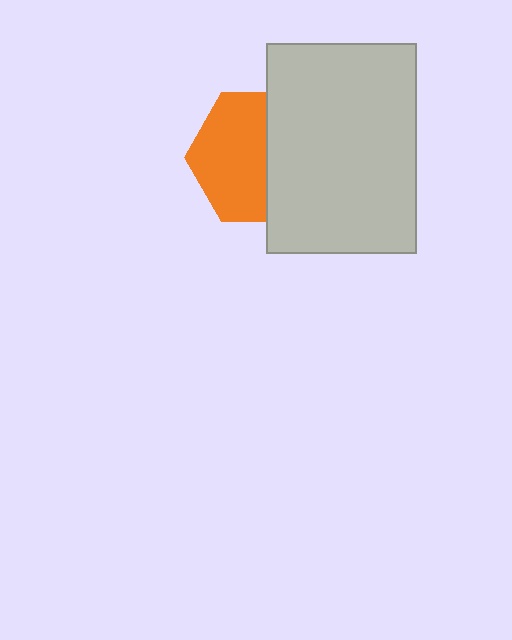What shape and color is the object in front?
The object in front is a light gray rectangle.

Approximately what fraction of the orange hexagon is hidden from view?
Roughly 44% of the orange hexagon is hidden behind the light gray rectangle.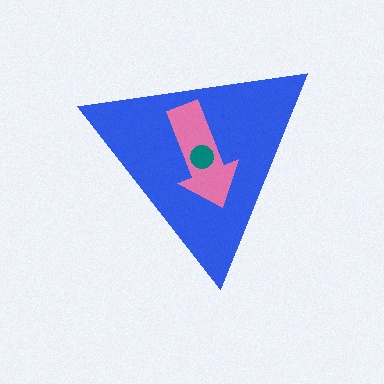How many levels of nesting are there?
3.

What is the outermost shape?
The blue triangle.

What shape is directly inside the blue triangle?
The pink arrow.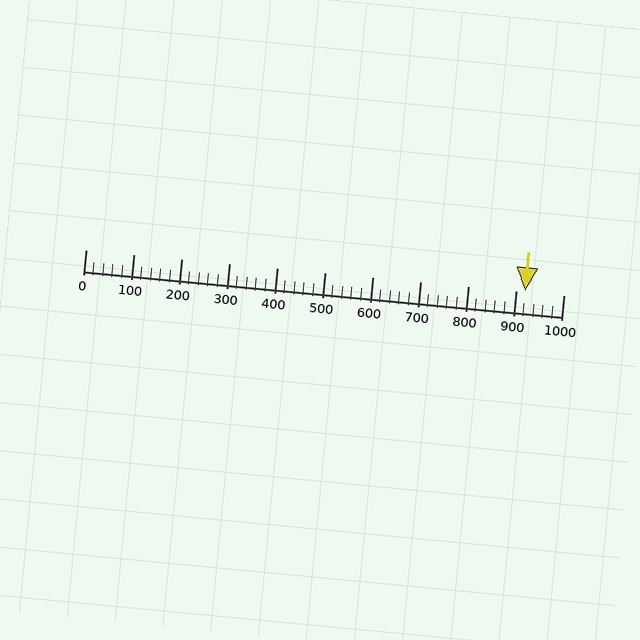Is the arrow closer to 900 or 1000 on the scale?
The arrow is closer to 900.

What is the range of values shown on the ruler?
The ruler shows values from 0 to 1000.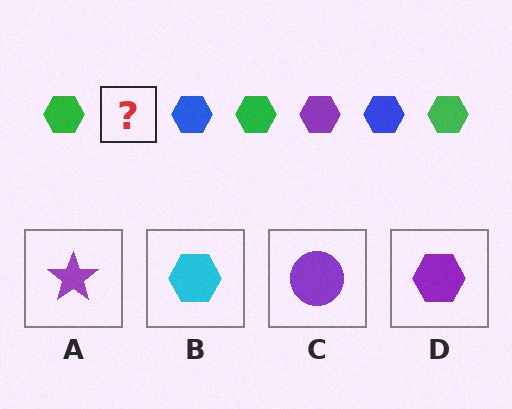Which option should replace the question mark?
Option D.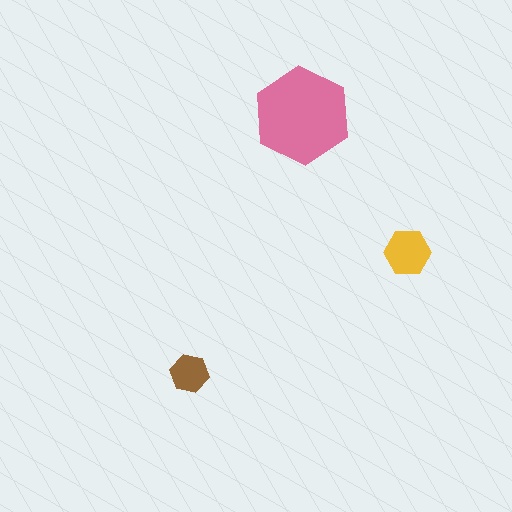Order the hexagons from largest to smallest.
the pink one, the yellow one, the brown one.